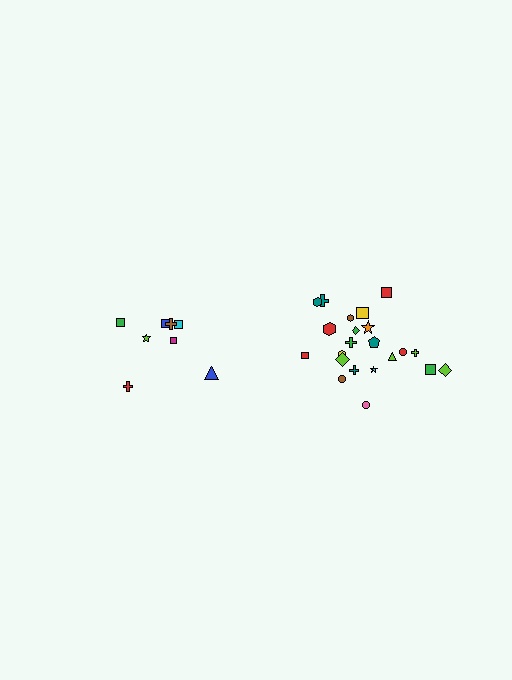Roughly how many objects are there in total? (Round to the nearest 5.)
Roughly 30 objects in total.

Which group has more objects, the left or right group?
The right group.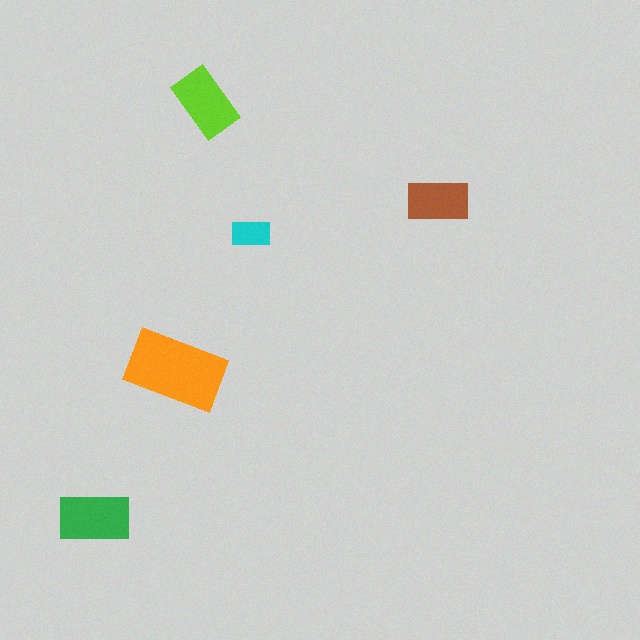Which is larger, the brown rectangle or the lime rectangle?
The lime one.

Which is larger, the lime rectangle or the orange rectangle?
The orange one.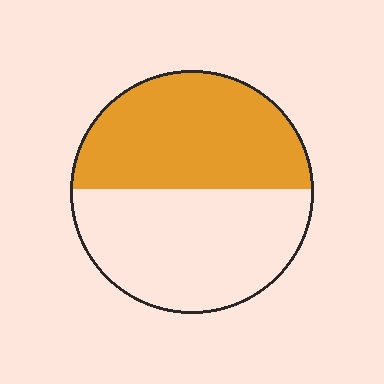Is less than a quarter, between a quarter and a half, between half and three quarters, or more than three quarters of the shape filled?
Between a quarter and a half.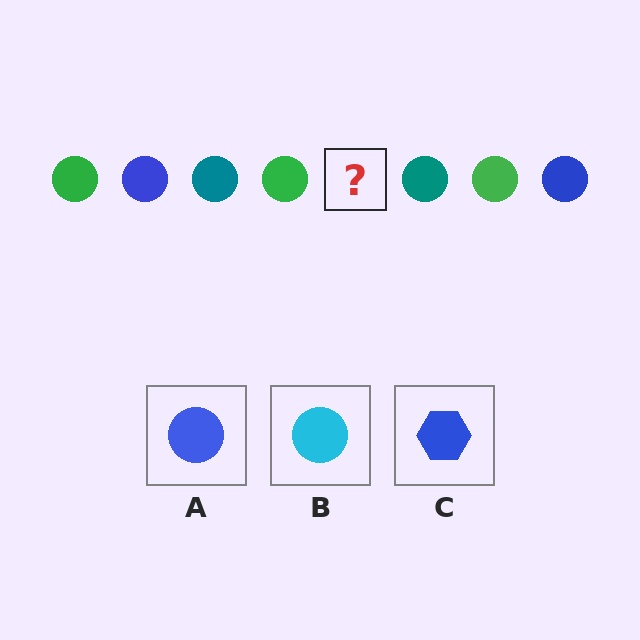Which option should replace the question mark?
Option A.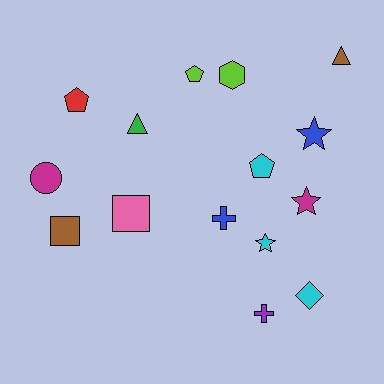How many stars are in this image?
There are 3 stars.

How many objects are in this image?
There are 15 objects.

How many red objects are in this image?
There is 1 red object.